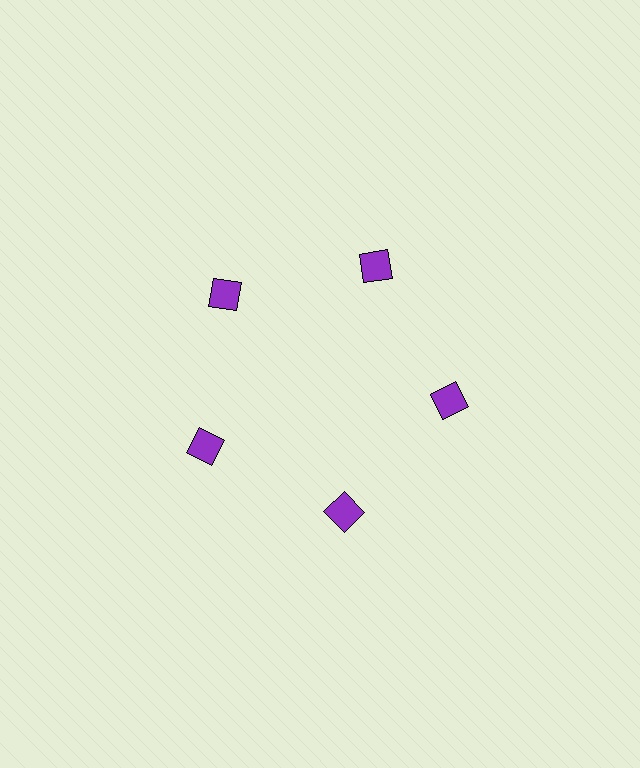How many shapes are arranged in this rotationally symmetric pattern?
There are 5 shapes, arranged in 5 groups of 1.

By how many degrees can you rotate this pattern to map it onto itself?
The pattern maps onto itself every 72 degrees of rotation.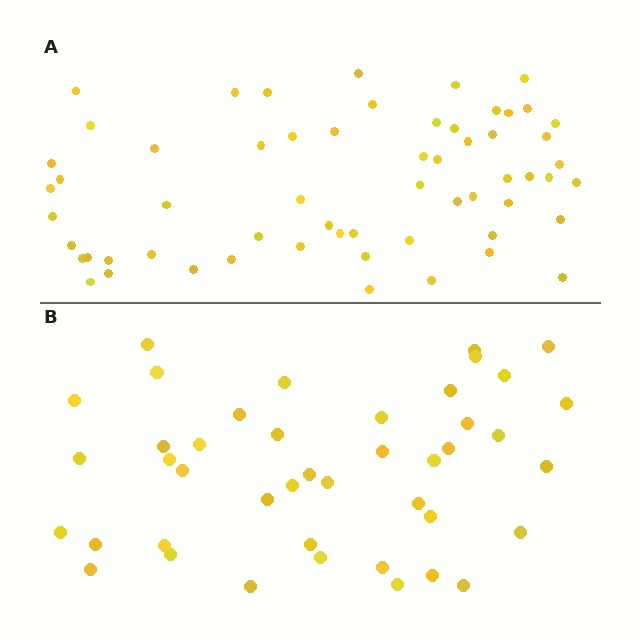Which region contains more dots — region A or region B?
Region A (the top region) has more dots.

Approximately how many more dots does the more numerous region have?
Region A has approximately 15 more dots than region B.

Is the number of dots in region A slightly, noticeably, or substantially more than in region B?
Region A has noticeably more, but not dramatically so. The ratio is roughly 1.4 to 1.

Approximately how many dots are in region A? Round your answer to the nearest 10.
About 60 dots.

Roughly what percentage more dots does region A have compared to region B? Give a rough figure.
About 40% more.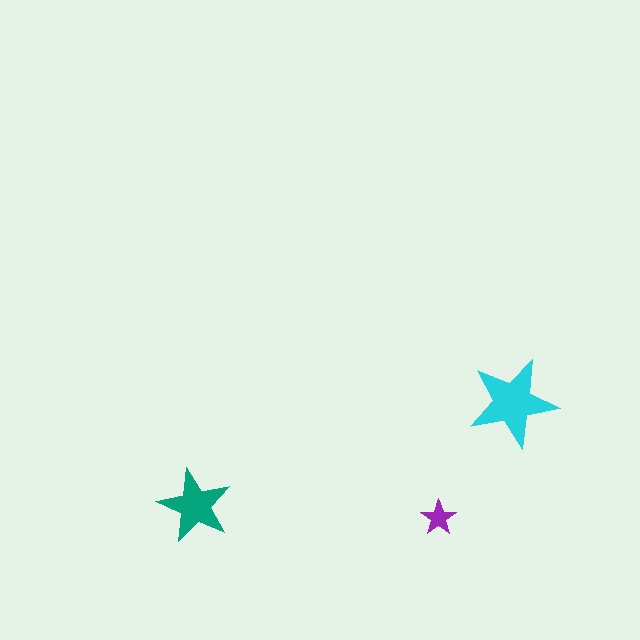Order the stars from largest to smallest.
the cyan one, the teal one, the purple one.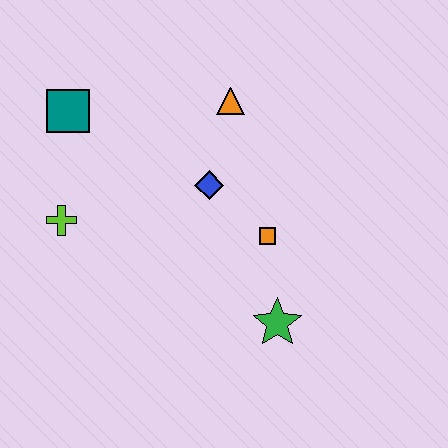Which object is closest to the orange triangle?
The blue diamond is closest to the orange triangle.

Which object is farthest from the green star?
The teal square is farthest from the green star.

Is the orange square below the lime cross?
Yes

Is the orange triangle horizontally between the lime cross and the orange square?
Yes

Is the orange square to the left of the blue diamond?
No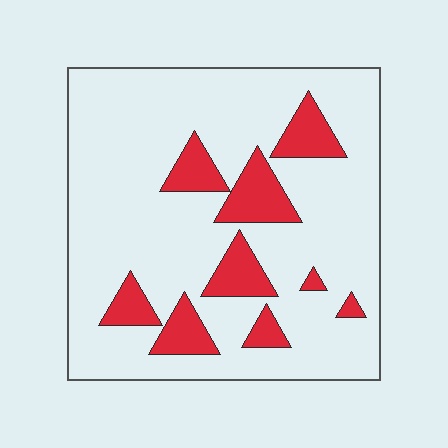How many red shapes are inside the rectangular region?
9.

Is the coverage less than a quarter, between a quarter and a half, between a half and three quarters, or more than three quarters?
Less than a quarter.